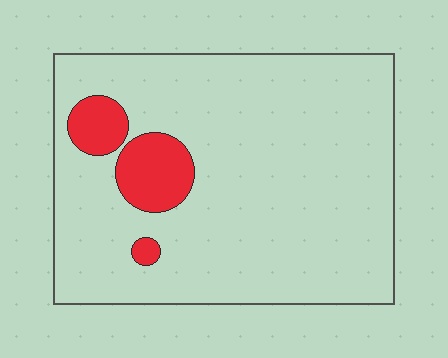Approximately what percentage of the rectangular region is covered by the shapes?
Approximately 10%.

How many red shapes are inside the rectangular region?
3.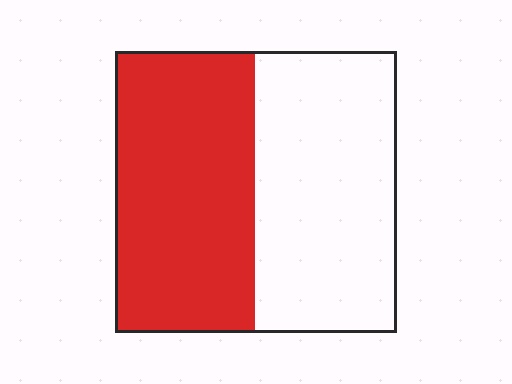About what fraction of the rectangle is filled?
About one half (1/2).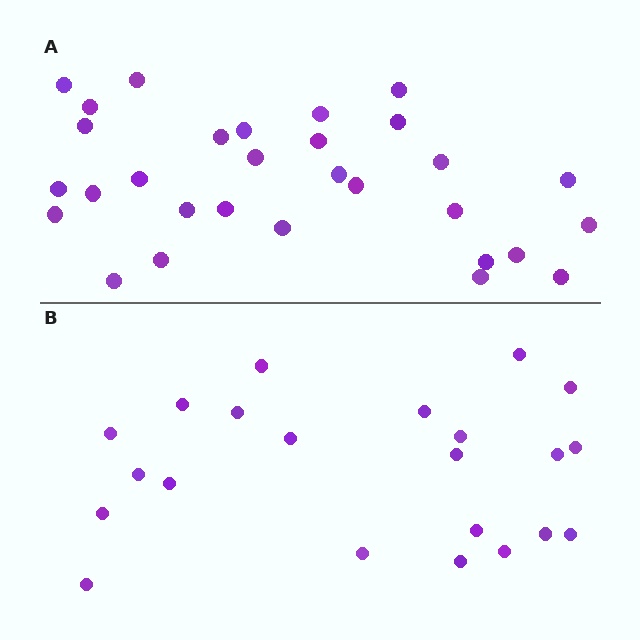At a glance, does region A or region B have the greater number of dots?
Region A (the top region) has more dots.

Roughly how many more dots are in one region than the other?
Region A has roughly 8 or so more dots than region B.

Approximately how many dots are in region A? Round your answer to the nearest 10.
About 30 dots.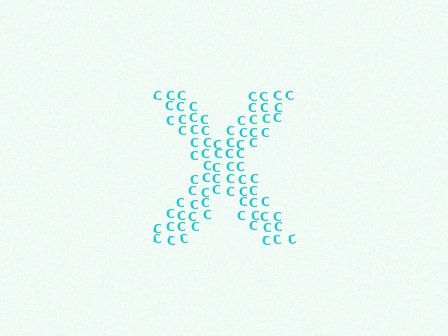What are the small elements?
The small elements are letter C's.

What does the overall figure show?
The overall figure shows the letter X.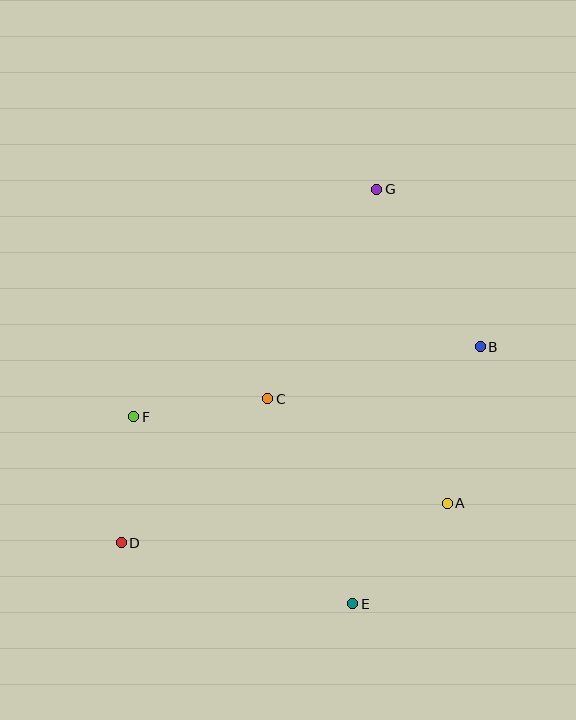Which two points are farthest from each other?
Points D and G are farthest from each other.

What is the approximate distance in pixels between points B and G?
The distance between B and G is approximately 189 pixels.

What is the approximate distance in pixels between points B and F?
The distance between B and F is approximately 353 pixels.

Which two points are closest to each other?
Points D and F are closest to each other.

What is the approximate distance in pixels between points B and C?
The distance between B and C is approximately 218 pixels.